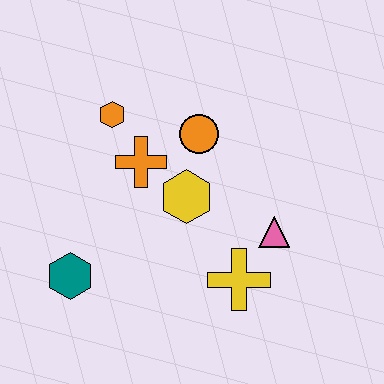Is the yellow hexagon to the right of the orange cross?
Yes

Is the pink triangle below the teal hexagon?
No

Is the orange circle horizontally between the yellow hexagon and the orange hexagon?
No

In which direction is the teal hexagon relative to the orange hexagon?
The teal hexagon is below the orange hexagon.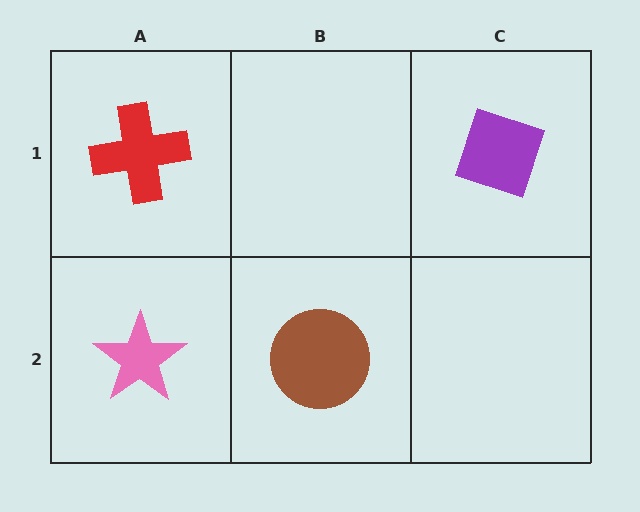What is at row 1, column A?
A red cross.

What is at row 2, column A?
A pink star.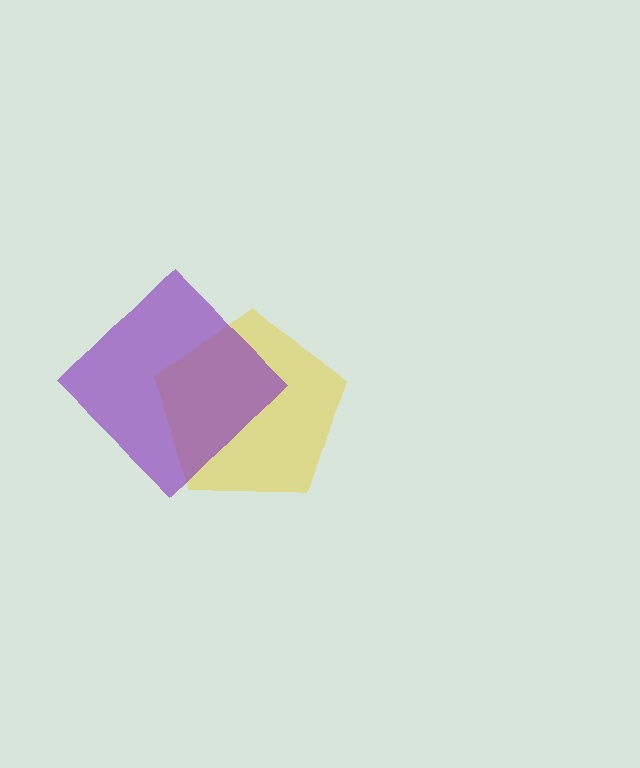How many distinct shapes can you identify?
There are 2 distinct shapes: a yellow pentagon, a purple diamond.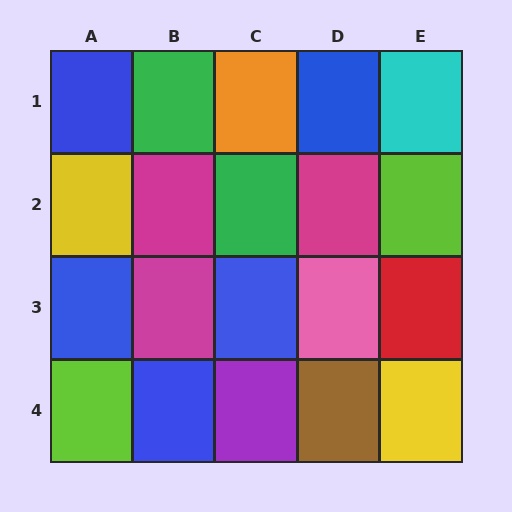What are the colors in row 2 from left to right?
Yellow, magenta, green, magenta, lime.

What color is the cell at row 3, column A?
Blue.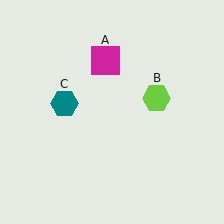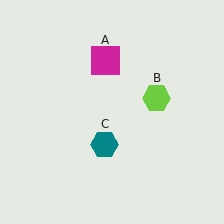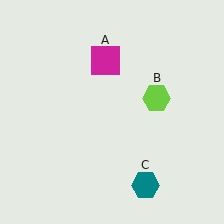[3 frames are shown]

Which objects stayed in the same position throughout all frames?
Magenta square (object A) and lime hexagon (object B) remained stationary.